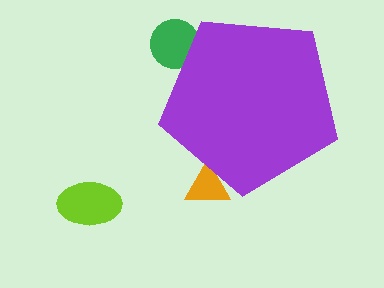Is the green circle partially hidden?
Yes, the green circle is partially hidden behind the purple pentagon.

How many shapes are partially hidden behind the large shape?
2 shapes are partially hidden.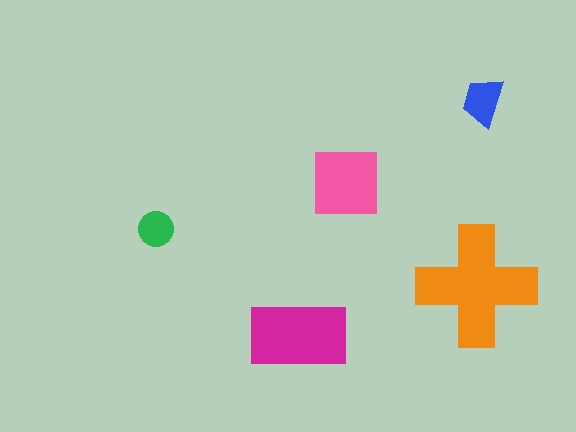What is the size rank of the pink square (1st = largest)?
3rd.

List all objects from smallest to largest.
The green circle, the blue trapezoid, the pink square, the magenta rectangle, the orange cross.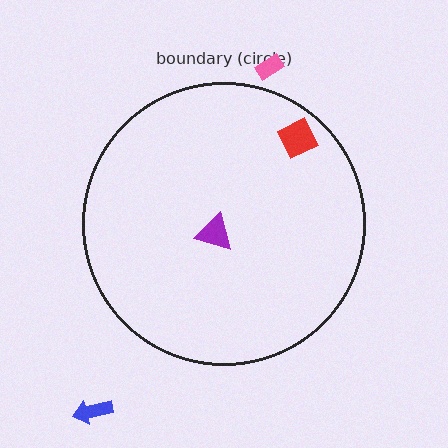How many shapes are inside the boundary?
2 inside, 2 outside.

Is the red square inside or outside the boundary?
Inside.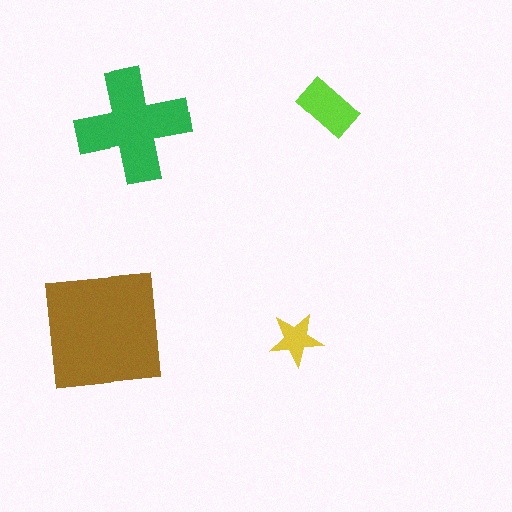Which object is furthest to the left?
The brown square is leftmost.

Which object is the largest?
The brown square.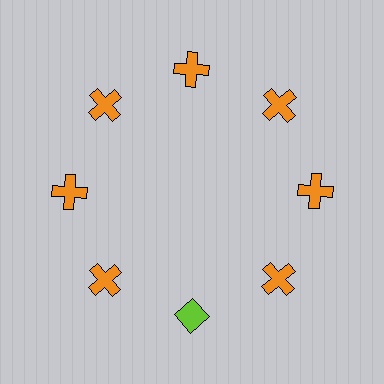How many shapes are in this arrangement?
There are 8 shapes arranged in a ring pattern.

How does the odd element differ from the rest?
It differs in both color (lime instead of orange) and shape (diamond instead of cross).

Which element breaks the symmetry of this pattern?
The lime diamond at roughly the 6 o'clock position breaks the symmetry. All other shapes are orange crosses.